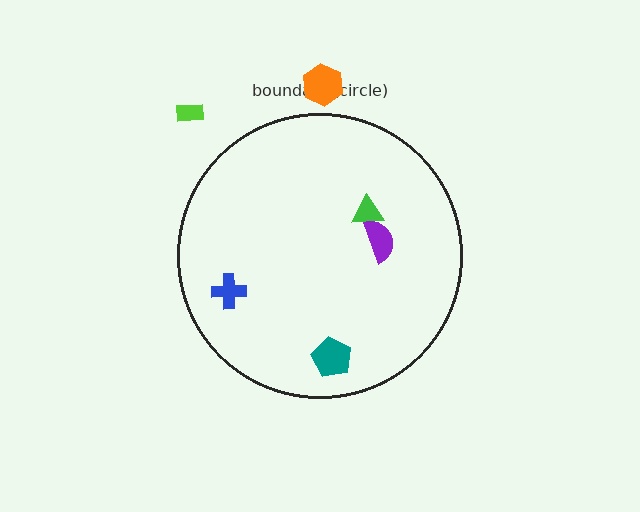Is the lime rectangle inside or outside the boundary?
Outside.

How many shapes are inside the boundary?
4 inside, 2 outside.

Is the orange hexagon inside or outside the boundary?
Outside.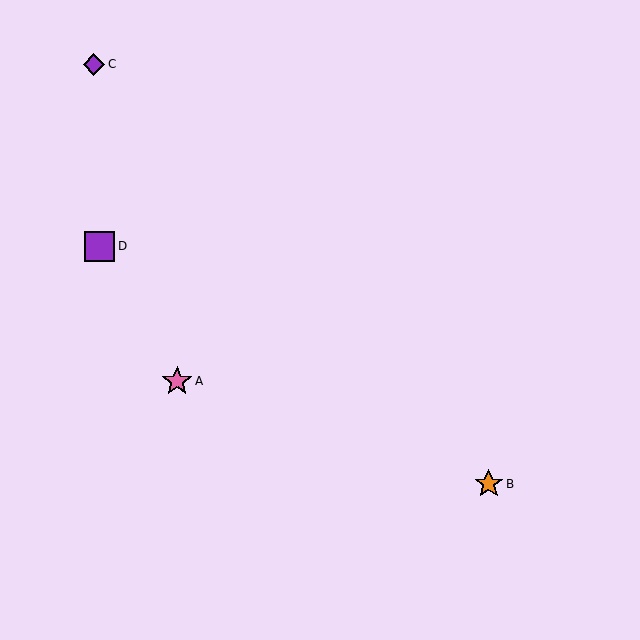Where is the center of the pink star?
The center of the pink star is at (177, 381).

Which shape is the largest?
The pink star (labeled A) is the largest.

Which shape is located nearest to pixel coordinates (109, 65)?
The purple diamond (labeled C) at (94, 64) is nearest to that location.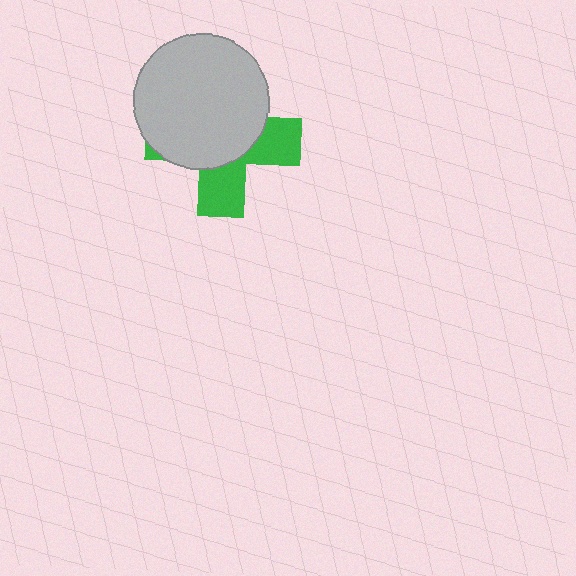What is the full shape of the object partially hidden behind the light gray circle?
The partially hidden object is a green cross.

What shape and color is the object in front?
The object in front is a light gray circle.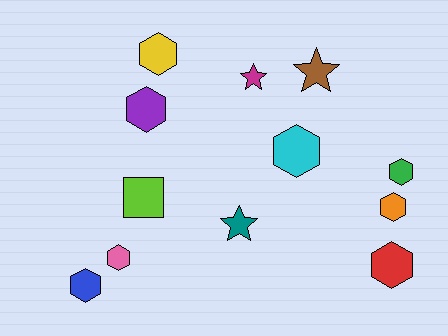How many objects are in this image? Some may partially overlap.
There are 12 objects.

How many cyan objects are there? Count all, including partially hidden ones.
There is 1 cyan object.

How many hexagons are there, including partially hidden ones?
There are 8 hexagons.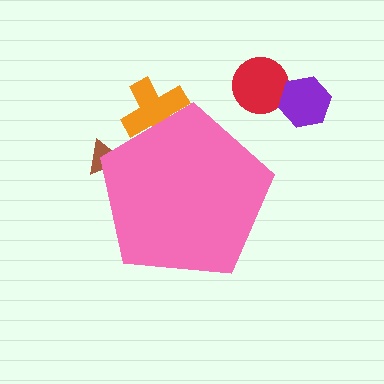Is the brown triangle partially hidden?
Yes, the brown triangle is partially hidden behind the pink pentagon.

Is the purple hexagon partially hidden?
No, the purple hexagon is fully visible.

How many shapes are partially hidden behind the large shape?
2 shapes are partially hidden.